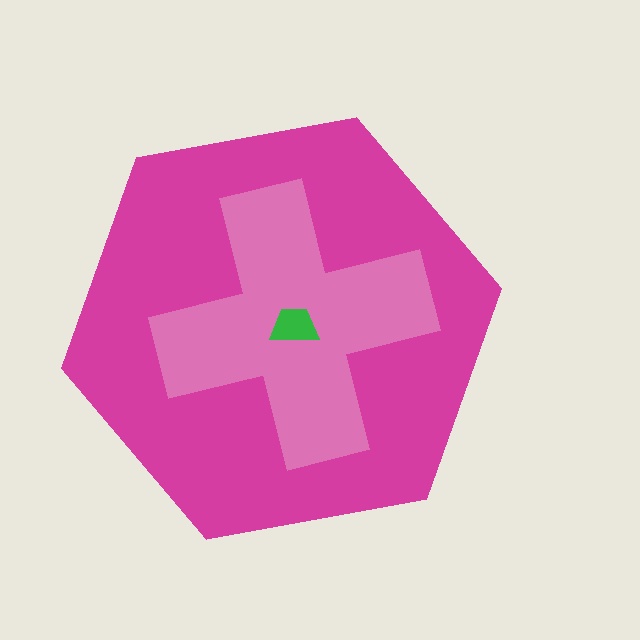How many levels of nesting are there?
3.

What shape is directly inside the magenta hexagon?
The pink cross.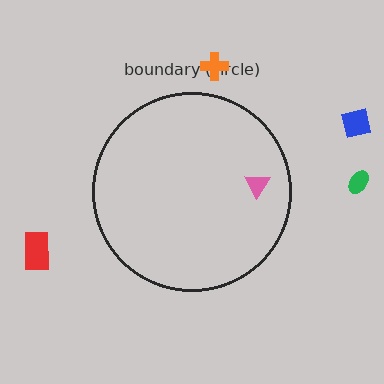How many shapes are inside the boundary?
1 inside, 4 outside.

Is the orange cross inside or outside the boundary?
Outside.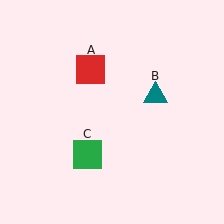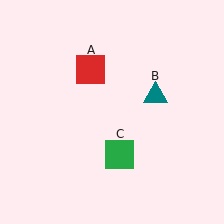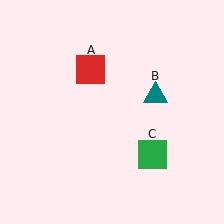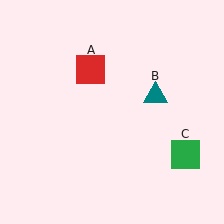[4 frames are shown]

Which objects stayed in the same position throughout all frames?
Red square (object A) and teal triangle (object B) remained stationary.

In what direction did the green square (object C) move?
The green square (object C) moved right.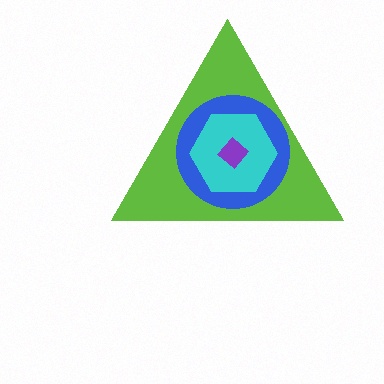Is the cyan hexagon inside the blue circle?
Yes.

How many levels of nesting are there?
4.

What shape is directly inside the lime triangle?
The blue circle.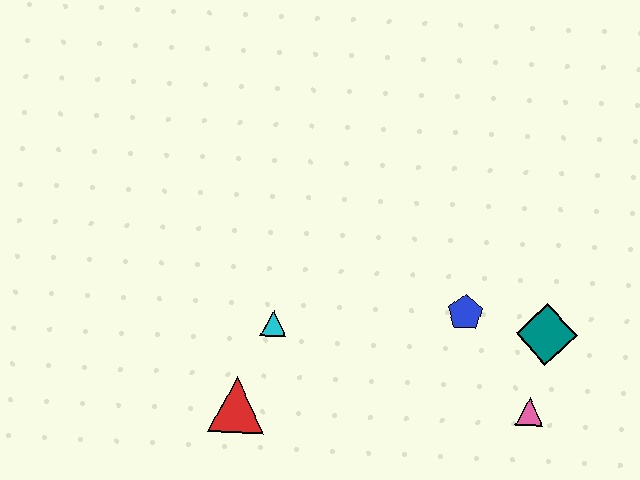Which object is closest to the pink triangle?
The teal diamond is closest to the pink triangle.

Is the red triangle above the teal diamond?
No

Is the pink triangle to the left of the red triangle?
No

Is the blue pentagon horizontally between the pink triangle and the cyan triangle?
Yes